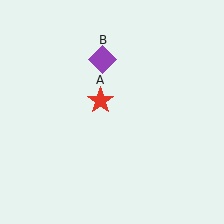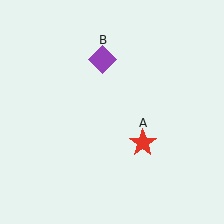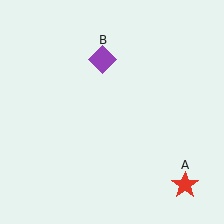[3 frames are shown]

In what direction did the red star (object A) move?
The red star (object A) moved down and to the right.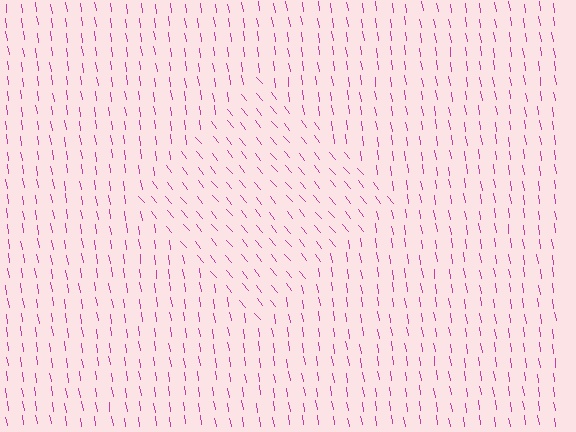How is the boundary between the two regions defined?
The boundary is defined purely by a change in line orientation (approximately 30 degrees difference). All lines are the same color and thickness.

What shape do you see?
I see a diamond.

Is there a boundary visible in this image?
Yes, there is a texture boundary formed by a change in line orientation.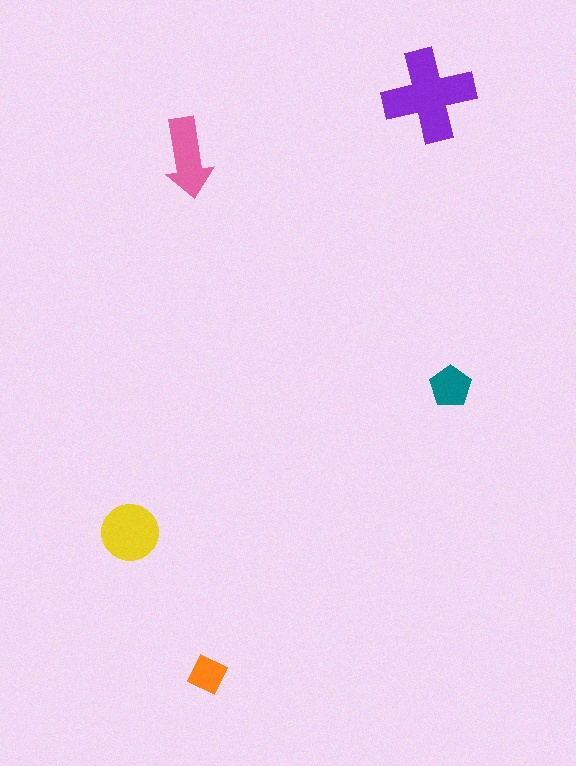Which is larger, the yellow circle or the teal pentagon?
The yellow circle.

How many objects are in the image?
There are 5 objects in the image.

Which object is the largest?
The purple cross.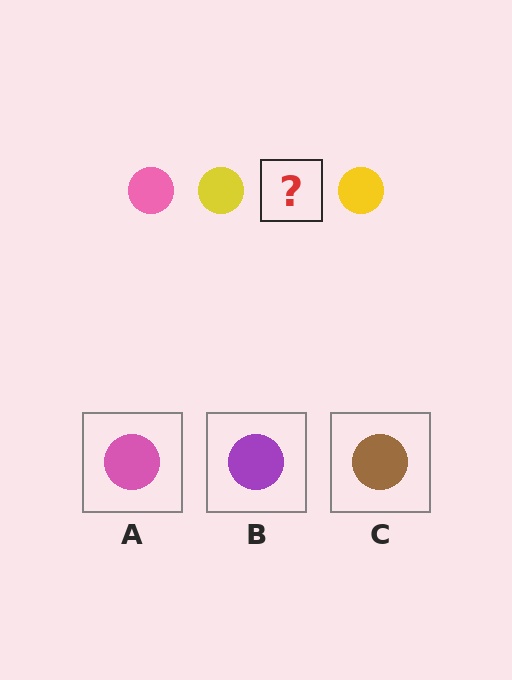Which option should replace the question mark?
Option A.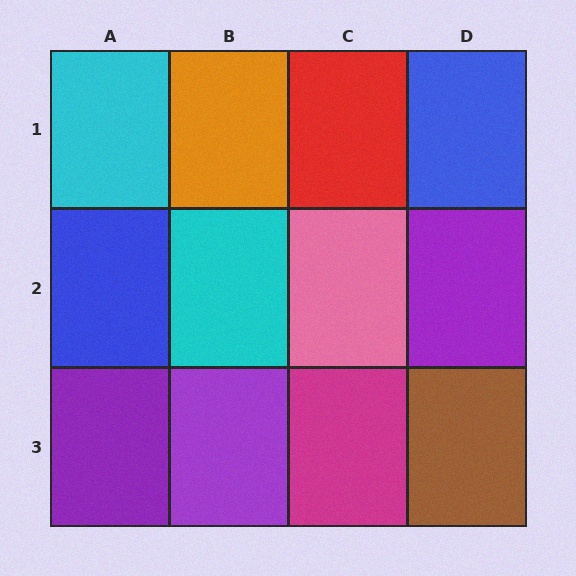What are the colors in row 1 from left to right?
Cyan, orange, red, blue.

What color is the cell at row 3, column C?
Magenta.